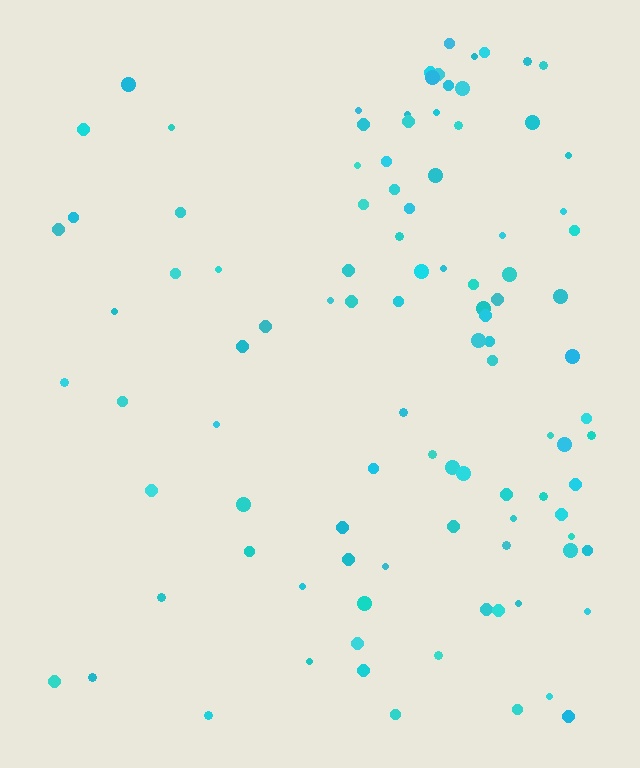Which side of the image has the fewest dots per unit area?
The left.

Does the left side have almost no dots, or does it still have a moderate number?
Still a moderate number, just noticeably fewer than the right.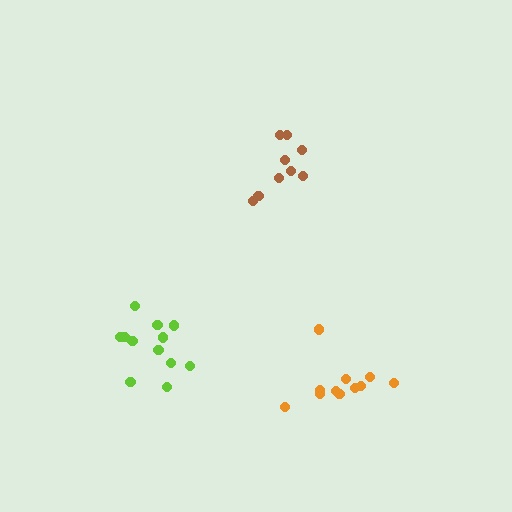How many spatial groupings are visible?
There are 3 spatial groupings.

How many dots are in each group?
Group 1: 13 dots, Group 2: 11 dots, Group 3: 9 dots (33 total).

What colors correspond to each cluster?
The clusters are colored: lime, orange, brown.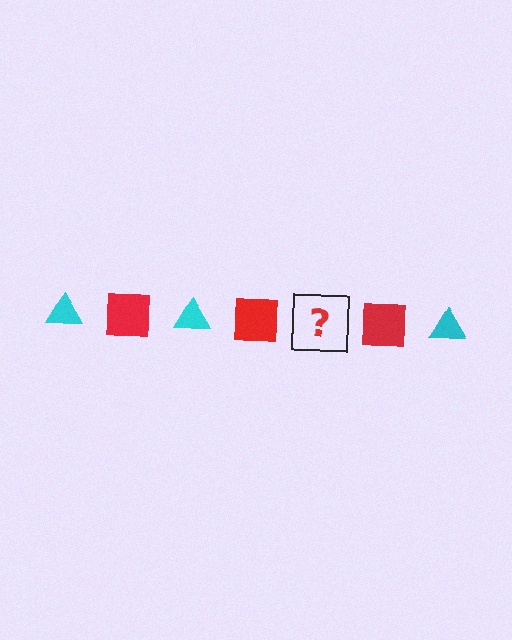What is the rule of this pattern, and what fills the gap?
The rule is that the pattern alternates between cyan triangle and red square. The gap should be filled with a cyan triangle.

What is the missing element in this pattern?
The missing element is a cyan triangle.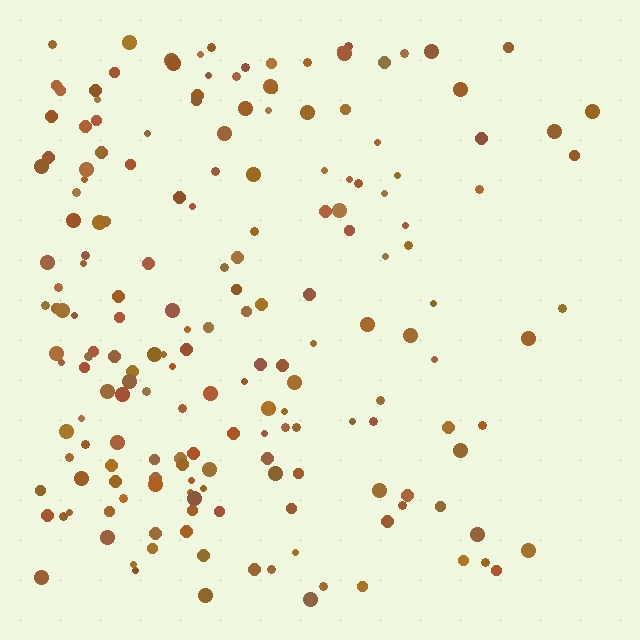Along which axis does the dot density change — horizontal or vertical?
Horizontal.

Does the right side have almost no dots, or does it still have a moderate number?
Still a moderate number, just noticeably fewer than the left.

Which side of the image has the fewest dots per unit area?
The right.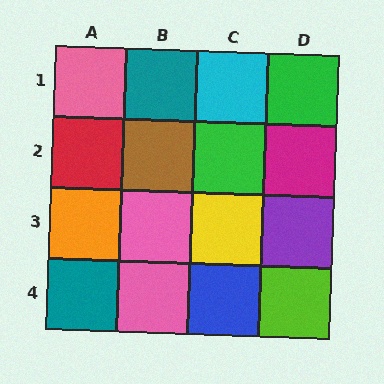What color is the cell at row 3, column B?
Pink.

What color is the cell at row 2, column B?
Brown.